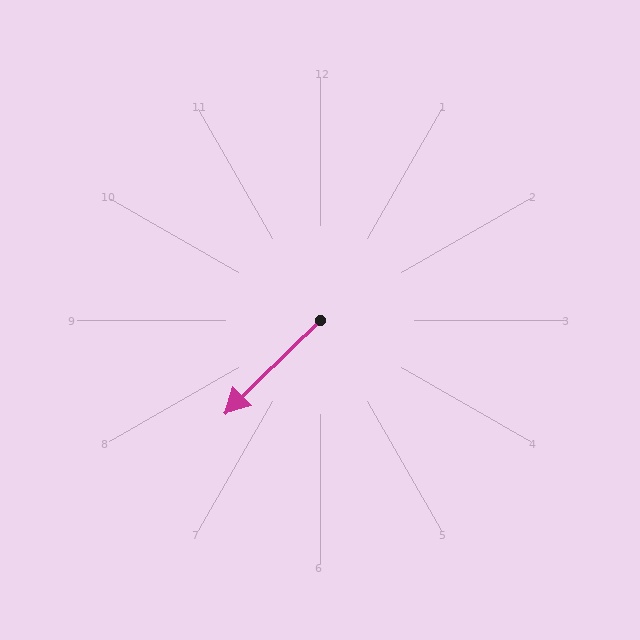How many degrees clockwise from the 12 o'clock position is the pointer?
Approximately 226 degrees.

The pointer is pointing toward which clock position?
Roughly 8 o'clock.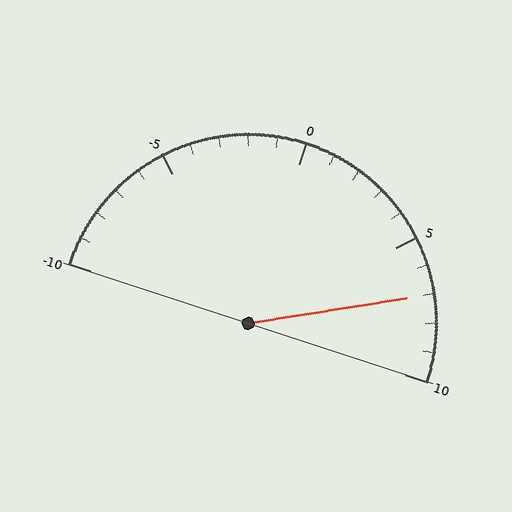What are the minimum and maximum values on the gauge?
The gauge ranges from -10 to 10.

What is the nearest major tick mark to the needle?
The nearest major tick mark is 5.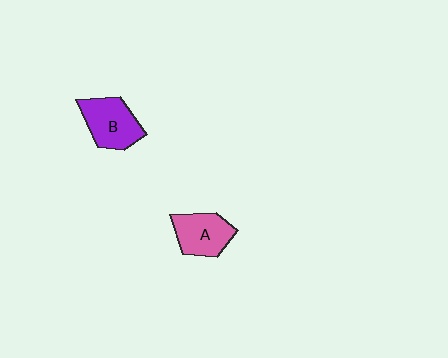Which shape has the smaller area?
Shape A (pink).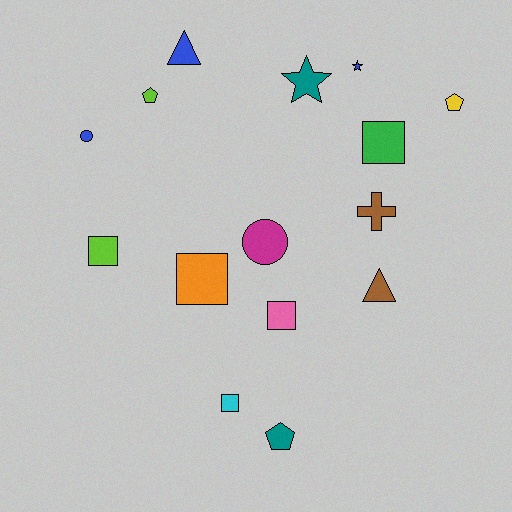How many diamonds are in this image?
There are no diamonds.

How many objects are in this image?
There are 15 objects.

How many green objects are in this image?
There is 1 green object.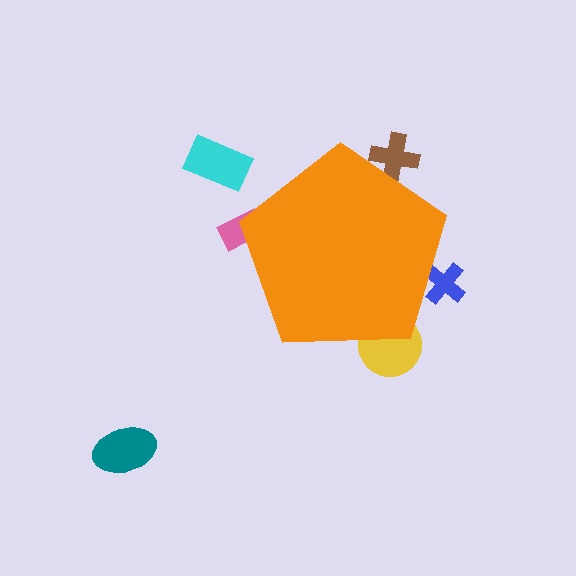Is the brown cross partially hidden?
Yes, the brown cross is partially hidden behind the orange pentagon.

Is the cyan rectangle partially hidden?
No, the cyan rectangle is fully visible.